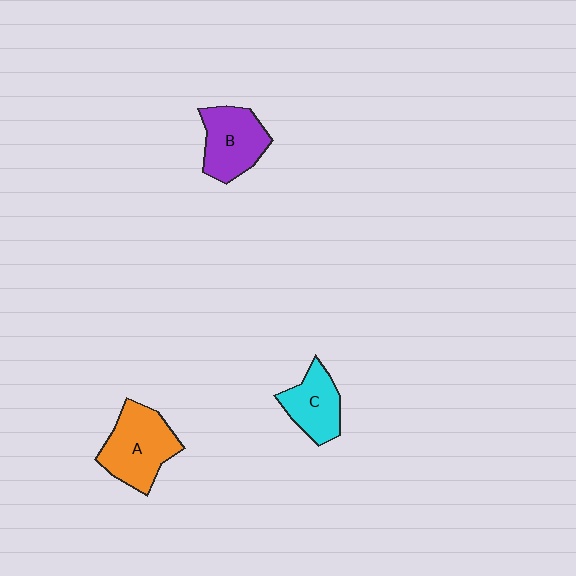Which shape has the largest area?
Shape A (orange).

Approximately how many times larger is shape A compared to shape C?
Approximately 1.4 times.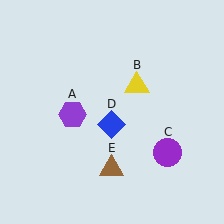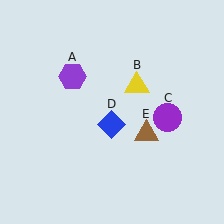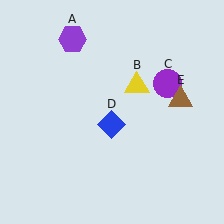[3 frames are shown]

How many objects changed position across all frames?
3 objects changed position: purple hexagon (object A), purple circle (object C), brown triangle (object E).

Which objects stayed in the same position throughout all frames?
Yellow triangle (object B) and blue diamond (object D) remained stationary.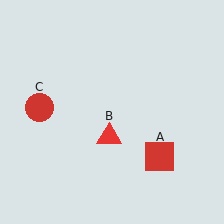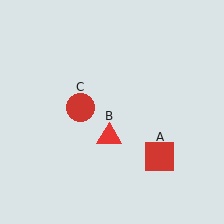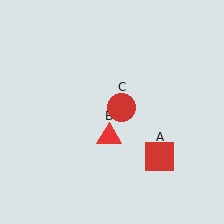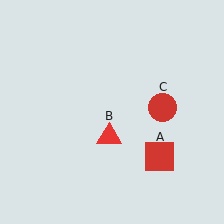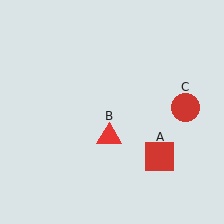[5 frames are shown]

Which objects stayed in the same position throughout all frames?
Red square (object A) and red triangle (object B) remained stationary.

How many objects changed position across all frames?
1 object changed position: red circle (object C).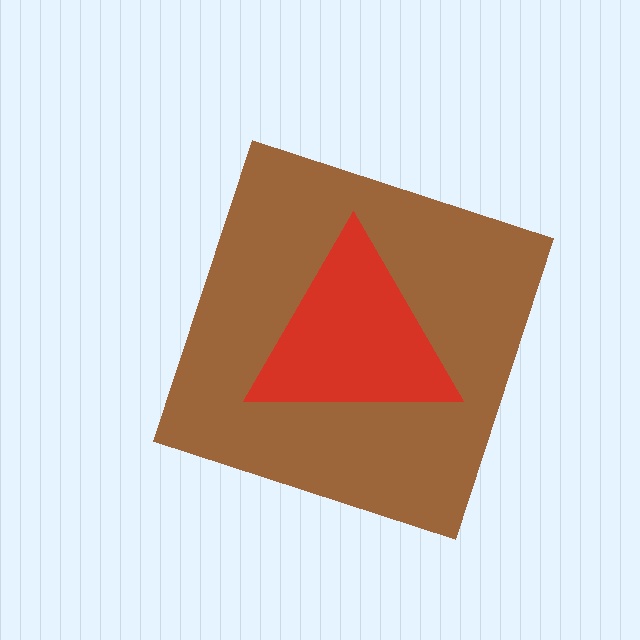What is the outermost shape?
The brown diamond.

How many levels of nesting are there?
2.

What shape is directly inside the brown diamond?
The red triangle.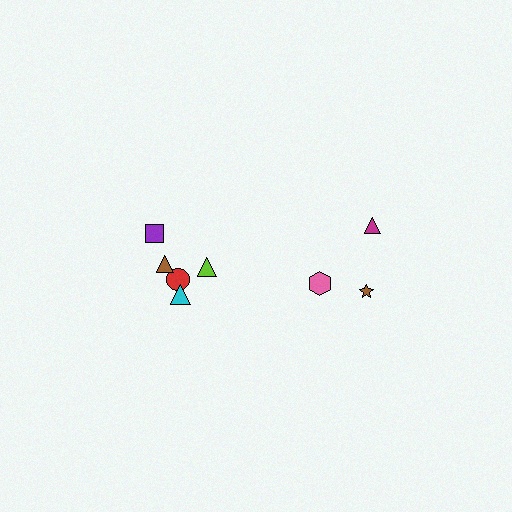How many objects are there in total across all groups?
There are 8 objects.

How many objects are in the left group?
There are 5 objects.